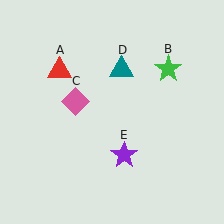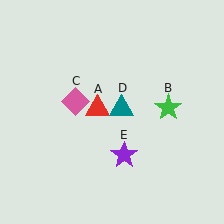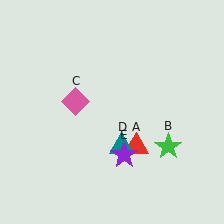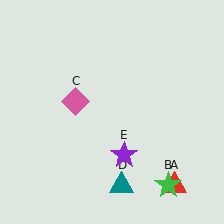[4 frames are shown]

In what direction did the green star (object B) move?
The green star (object B) moved down.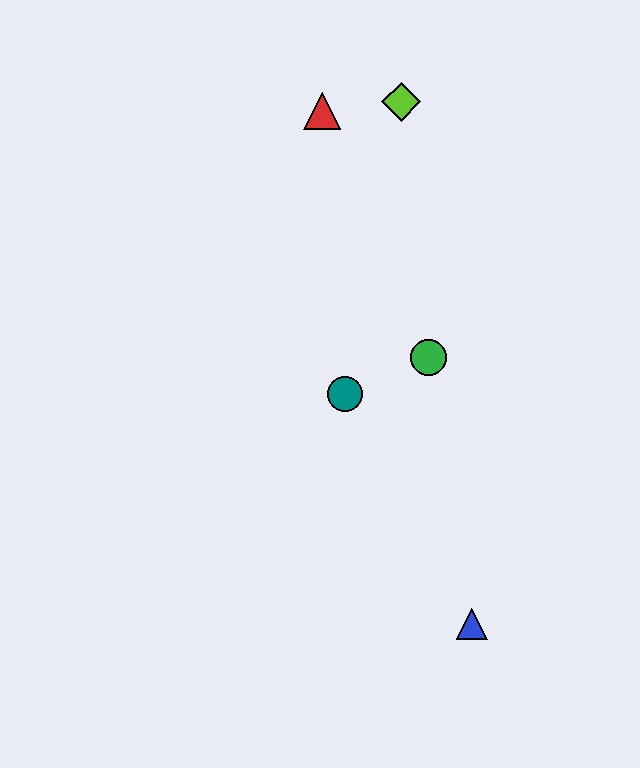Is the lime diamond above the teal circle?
Yes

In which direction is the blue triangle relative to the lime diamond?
The blue triangle is below the lime diamond.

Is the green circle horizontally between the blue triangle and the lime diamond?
Yes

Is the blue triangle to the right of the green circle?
Yes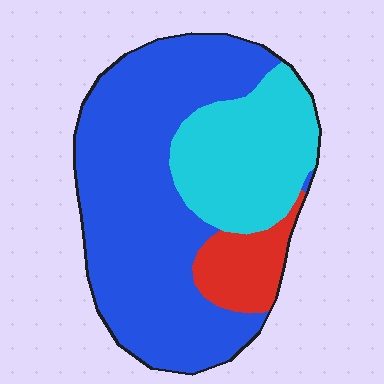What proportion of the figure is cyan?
Cyan covers roughly 25% of the figure.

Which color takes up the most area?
Blue, at roughly 60%.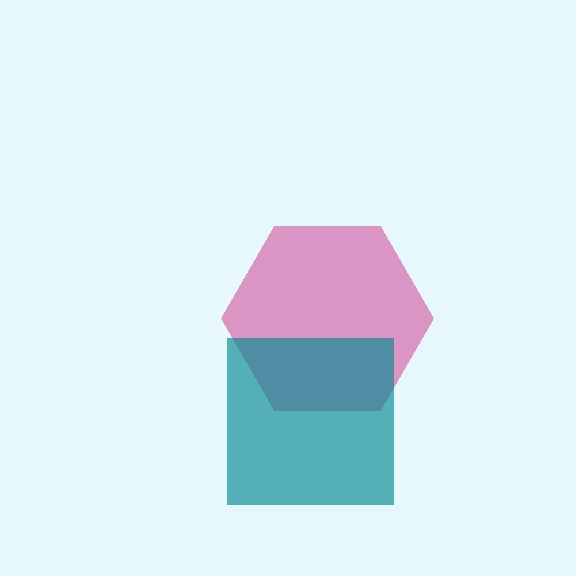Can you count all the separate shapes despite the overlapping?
Yes, there are 2 separate shapes.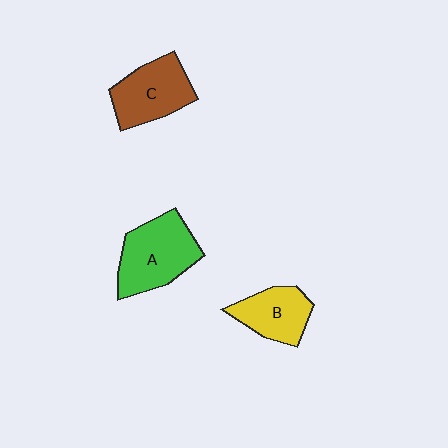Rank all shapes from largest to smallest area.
From largest to smallest: A (green), C (brown), B (yellow).